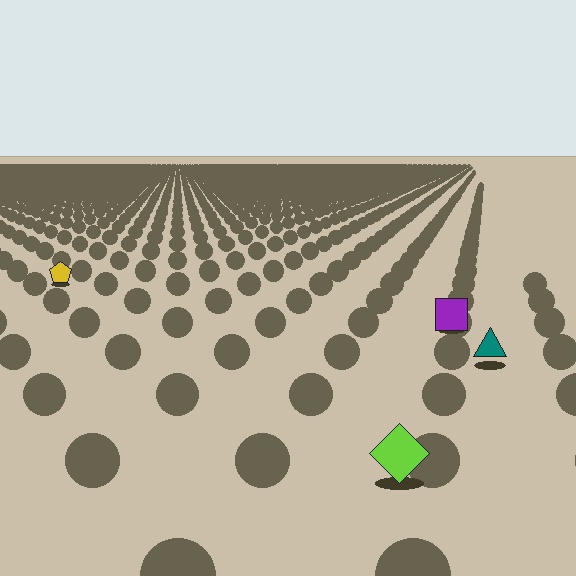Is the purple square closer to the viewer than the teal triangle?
No. The teal triangle is closer — you can tell from the texture gradient: the ground texture is coarser near it.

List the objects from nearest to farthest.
From nearest to farthest: the lime diamond, the teal triangle, the purple square, the yellow pentagon.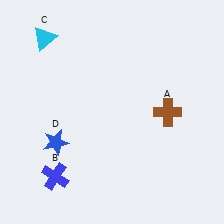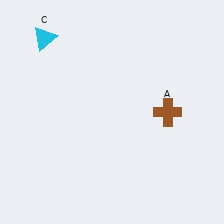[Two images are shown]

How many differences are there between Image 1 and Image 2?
There are 2 differences between the two images.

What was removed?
The blue star (D), the blue cross (B) were removed in Image 2.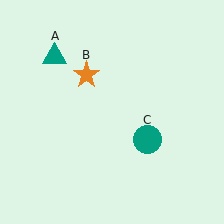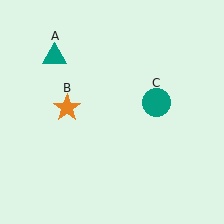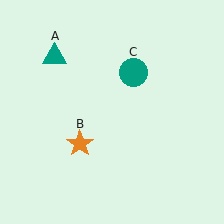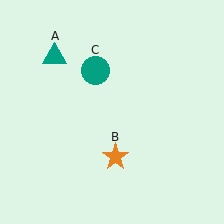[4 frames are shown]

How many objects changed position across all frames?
2 objects changed position: orange star (object B), teal circle (object C).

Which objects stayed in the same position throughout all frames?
Teal triangle (object A) remained stationary.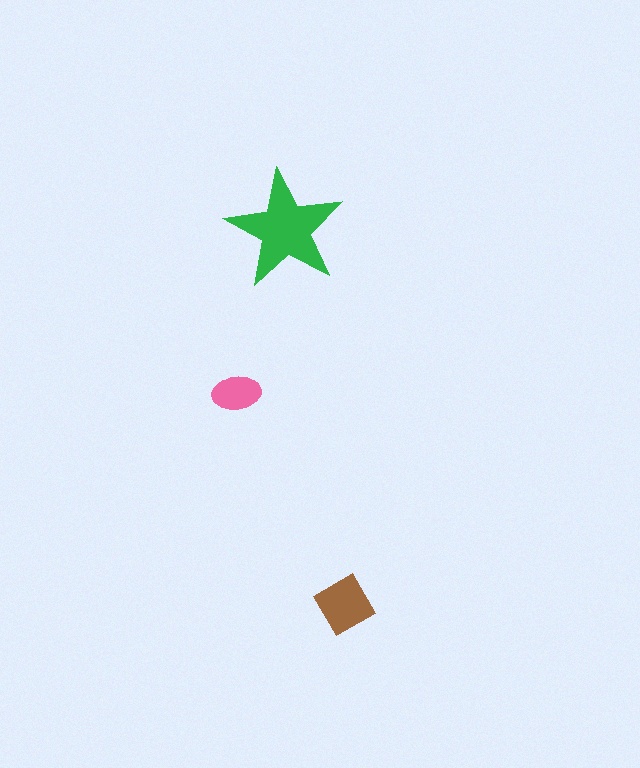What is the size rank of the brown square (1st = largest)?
2nd.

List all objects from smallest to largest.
The pink ellipse, the brown square, the green star.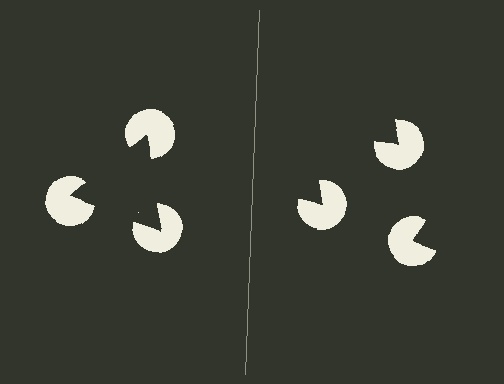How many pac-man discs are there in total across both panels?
6 — 3 on each side.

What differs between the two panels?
The pac-man discs are positioned identically on both sides; only the wedge orientations differ. On the left they align to a triangle; on the right they are misaligned.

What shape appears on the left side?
An illusory triangle.